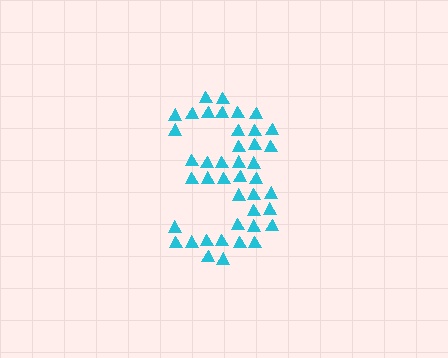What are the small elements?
The small elements are triangles.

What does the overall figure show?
The overall figure shows the digit 3.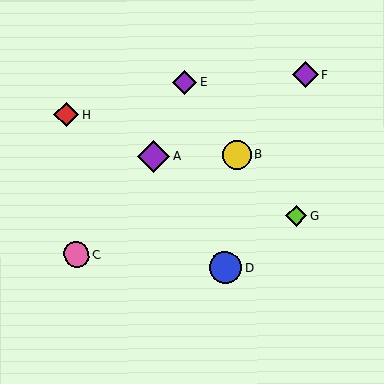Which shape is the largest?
The blue circle (labeled D) is the largest.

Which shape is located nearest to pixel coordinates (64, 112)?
The red diamond (labeled H) at (67, 114) is nearest to that location.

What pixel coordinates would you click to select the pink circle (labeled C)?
Click at (76, 255) to select the pink circle C.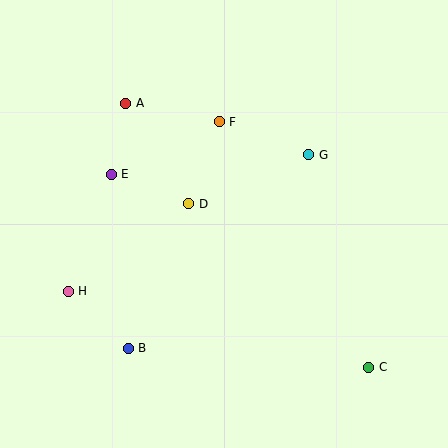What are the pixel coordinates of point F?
Point F is at (219, 122).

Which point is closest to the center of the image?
Point D at (189, 204) is closest to the center.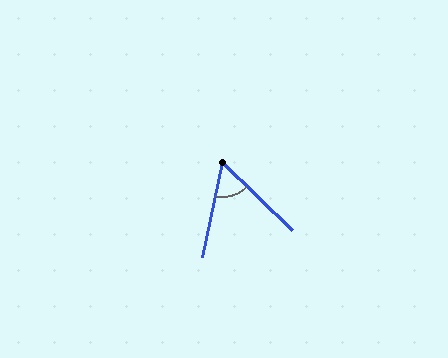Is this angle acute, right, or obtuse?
It is acute.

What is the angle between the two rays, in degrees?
Approximately 57 degrees.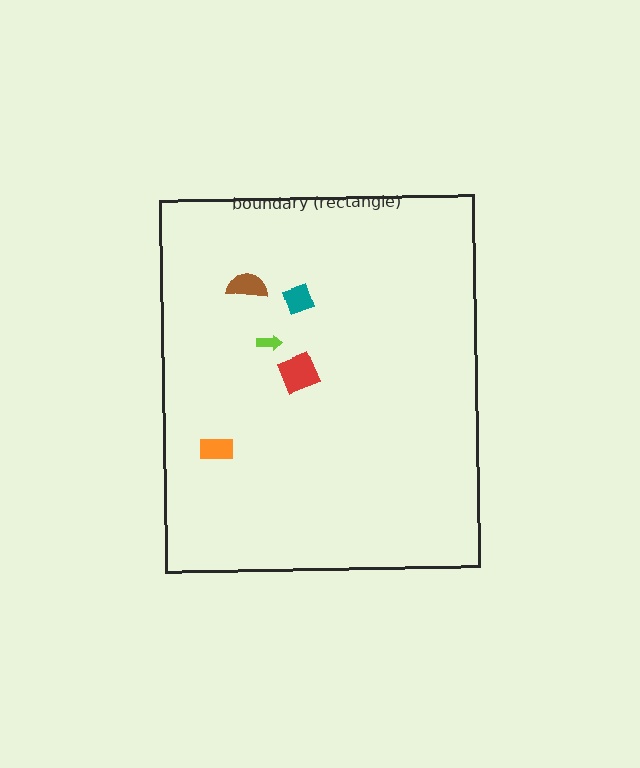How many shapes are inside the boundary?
5 inside, 0 outside.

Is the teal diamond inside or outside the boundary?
Inside.